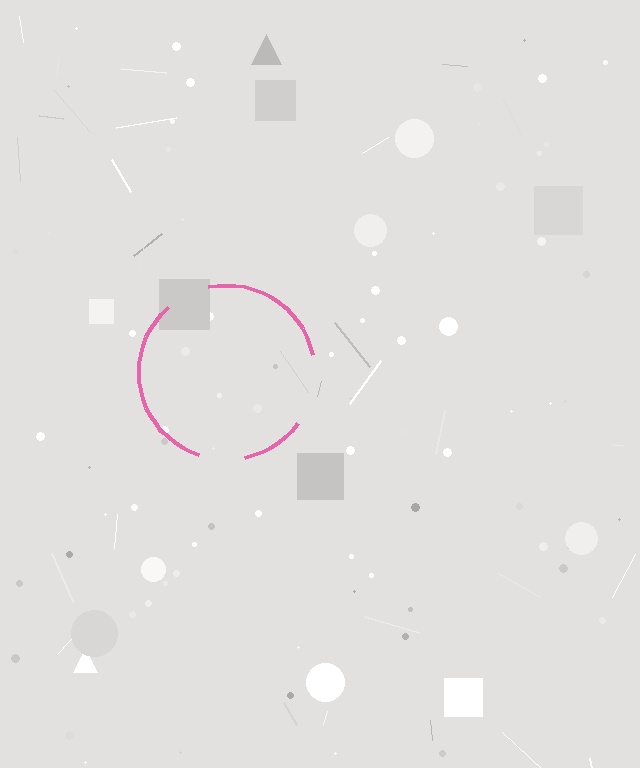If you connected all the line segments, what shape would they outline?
They would outline a circle.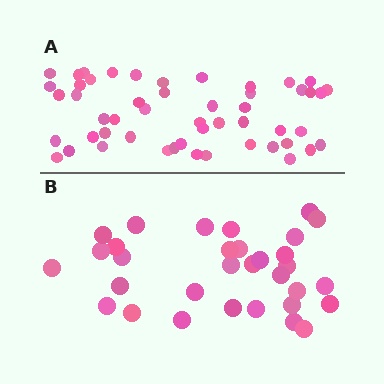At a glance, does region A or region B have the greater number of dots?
Region A (the top region) has more dots.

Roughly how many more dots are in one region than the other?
Region A has approximately 20 more dots than region B.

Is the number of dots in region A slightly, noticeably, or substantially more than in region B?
Region A has substantially more. The ratio is roughly 1.6 to 1.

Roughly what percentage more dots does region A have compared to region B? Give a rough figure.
About 60% more.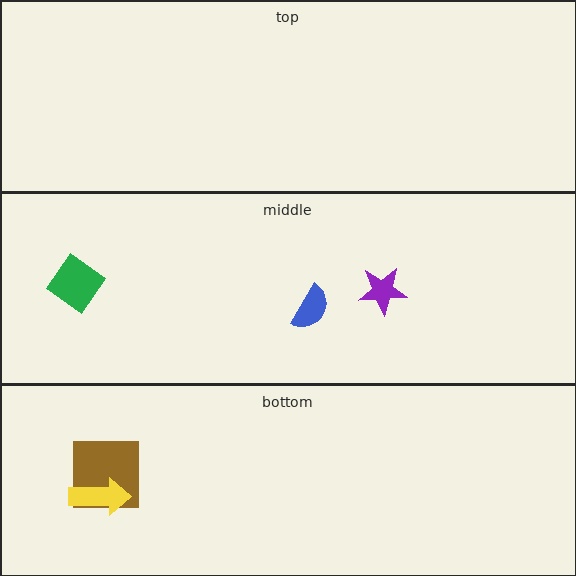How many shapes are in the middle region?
3.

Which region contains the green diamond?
The middle region.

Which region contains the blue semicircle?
The middle region.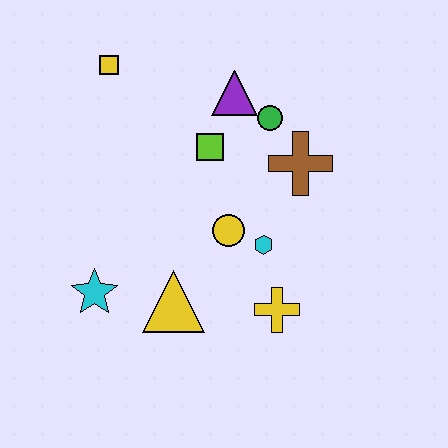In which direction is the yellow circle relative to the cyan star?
The yellow circle is to the right of the cyan star.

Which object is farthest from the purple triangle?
The cyan star is farthest from the purple triangle.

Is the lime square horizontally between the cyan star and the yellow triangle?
No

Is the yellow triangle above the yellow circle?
No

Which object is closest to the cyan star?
The yellow triangle is closest to the cyan star.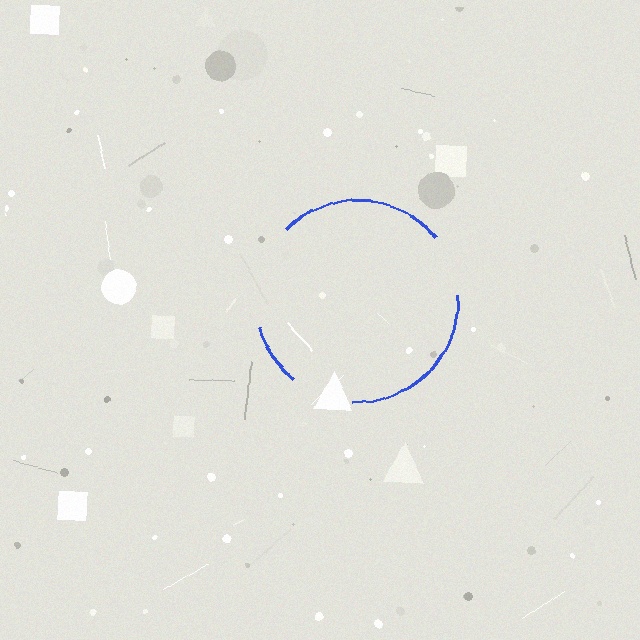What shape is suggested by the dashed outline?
The dashed outline suggests a circle.